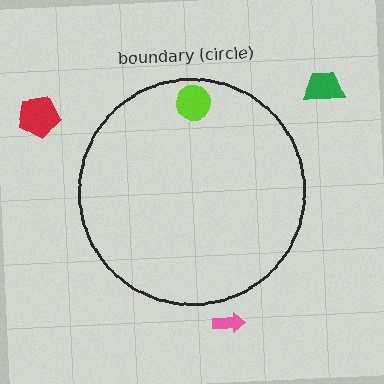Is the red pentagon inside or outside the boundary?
Outside.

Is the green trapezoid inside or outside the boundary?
Outside.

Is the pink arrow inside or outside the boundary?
Outside.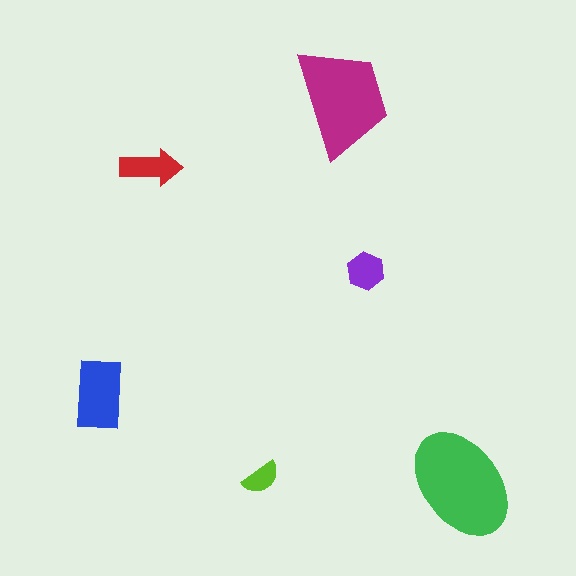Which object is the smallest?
The lime semicircle.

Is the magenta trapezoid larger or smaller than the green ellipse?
Smaller.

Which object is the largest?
The green ellipse.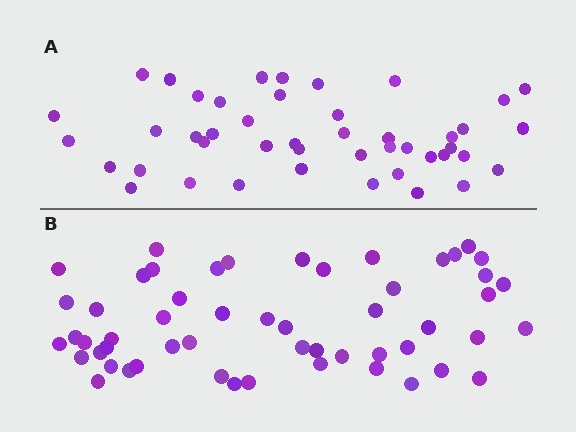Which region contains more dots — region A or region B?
Region B (the bottom region) has more dots.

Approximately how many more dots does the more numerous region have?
Region B has roughly 8 or so more dots than region A.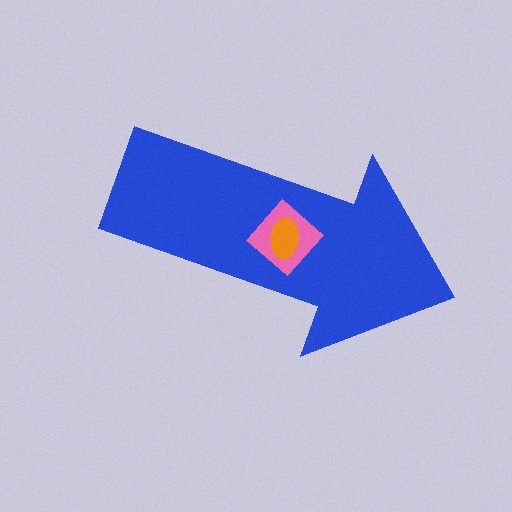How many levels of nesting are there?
3.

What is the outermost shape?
The blue arrow.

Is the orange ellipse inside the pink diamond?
Yes.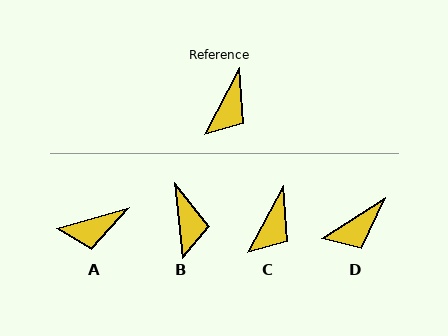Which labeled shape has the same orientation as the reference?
C.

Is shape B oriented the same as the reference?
No, it is off by about 34 degrees.